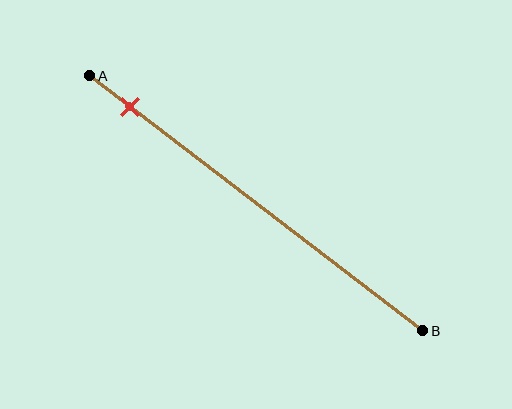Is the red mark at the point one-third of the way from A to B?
No, the mark is at about 10% from A, not at the 33% one-third point.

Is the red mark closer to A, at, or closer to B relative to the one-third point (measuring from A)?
The red mark is closer to point A than the one-third point of segment AB.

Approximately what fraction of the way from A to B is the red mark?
The red mark is approximately 10% of the way from A to B.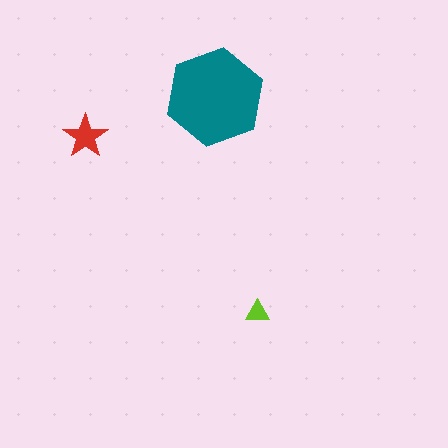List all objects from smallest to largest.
The lime triangle, the red star, the teal hexagon.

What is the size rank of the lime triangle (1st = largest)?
3rd.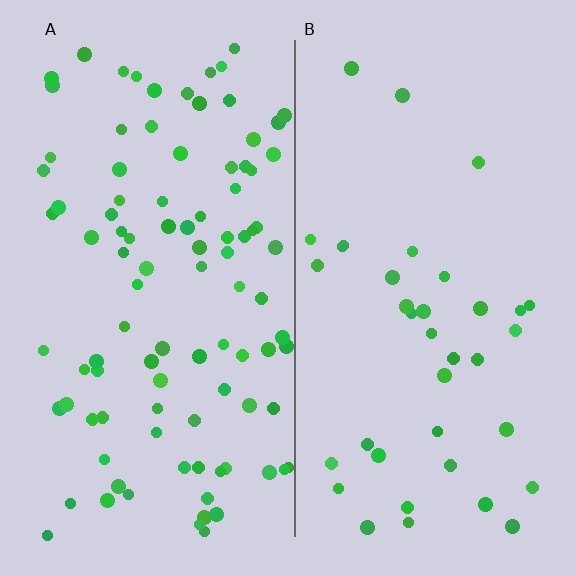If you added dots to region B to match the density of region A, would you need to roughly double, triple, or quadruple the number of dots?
Approximately triple.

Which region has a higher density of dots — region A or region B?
A (the left).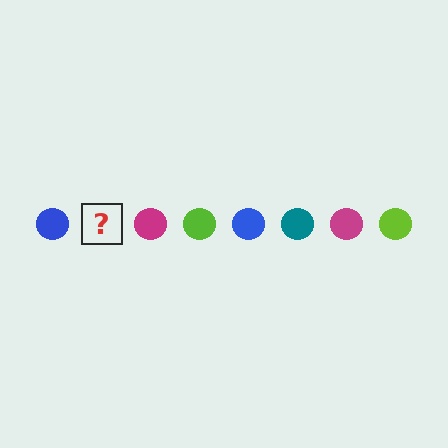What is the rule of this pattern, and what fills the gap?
The rule is that the pattern cycles through blue, teal, magenta, lime circles. The gap should be filled with a teal circle.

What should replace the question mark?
The question mark should be replaced with a teal circle.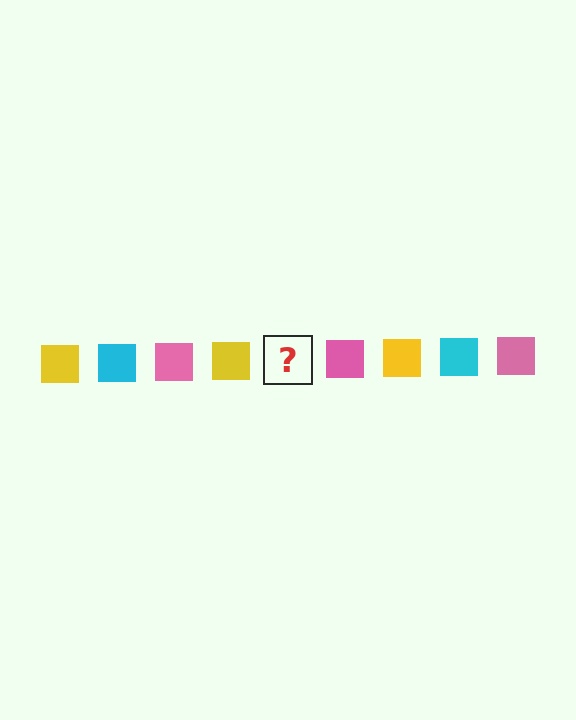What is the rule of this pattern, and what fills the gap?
The rule is that the pattern cycles through yellow, cyan, pink squares. The gap should be filled with a cyan square.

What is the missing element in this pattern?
The missing element is a cyan square.